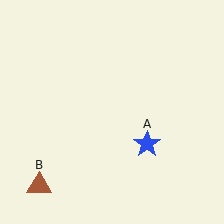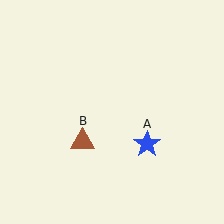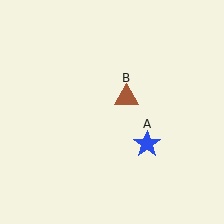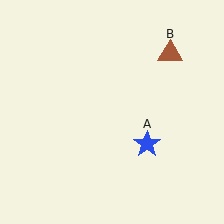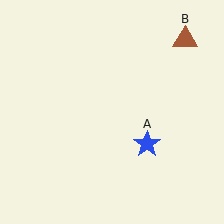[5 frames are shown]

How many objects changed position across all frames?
1 object changed position: brown triangle (object B).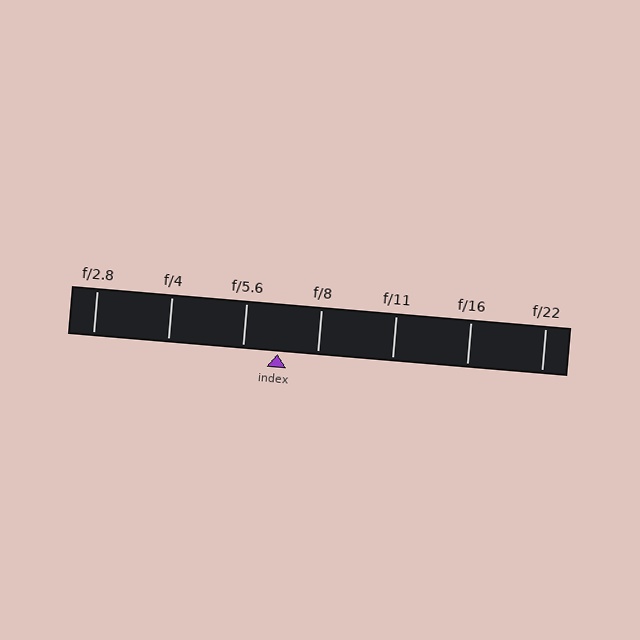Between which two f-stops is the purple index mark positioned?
The index mark is between f/5.6 and f/8.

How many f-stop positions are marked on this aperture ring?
There are 7 f-stop positions marked.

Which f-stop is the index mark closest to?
The index mark is closest to f/5.6.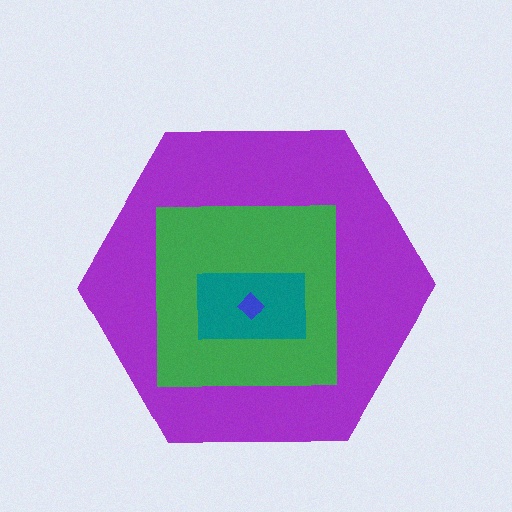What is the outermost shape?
The purple hexagon.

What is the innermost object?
The blue diamond.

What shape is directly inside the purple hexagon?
The green square.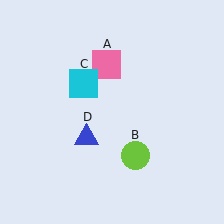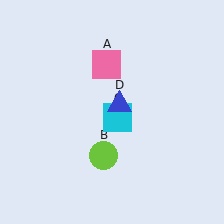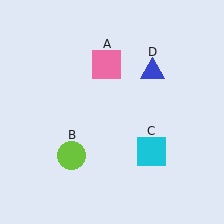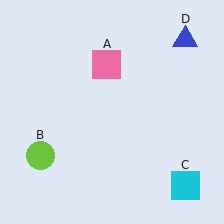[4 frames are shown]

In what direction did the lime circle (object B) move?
The lime circle (object B) moved left.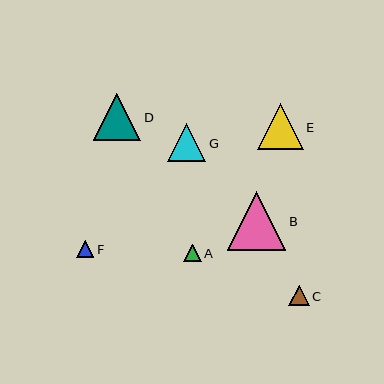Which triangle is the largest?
Triangle B is the largest with a size of approximately 59 pixels.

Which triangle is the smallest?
Triangle F is the smallest with a size of approximately 17 pixels.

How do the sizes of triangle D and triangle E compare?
Triangle D and triangle E are approximately the same size.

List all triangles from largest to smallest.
From largest to smallest: B, D, E, G, C, A, F.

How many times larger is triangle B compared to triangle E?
Triangle B is approximately 1.3 times the size of triangle E.